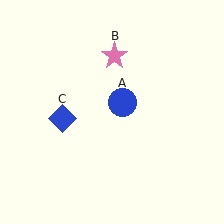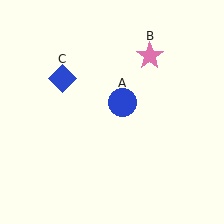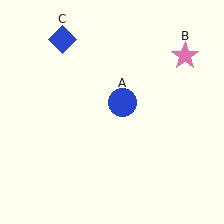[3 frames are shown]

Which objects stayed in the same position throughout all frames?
Blue circle (object A) remained stationary.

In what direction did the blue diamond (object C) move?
The blue diamond (object C) moved up.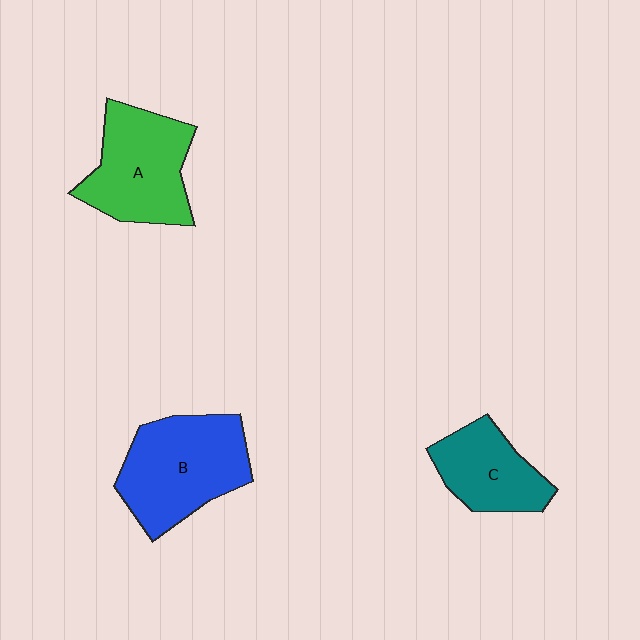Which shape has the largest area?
Shape B (blue).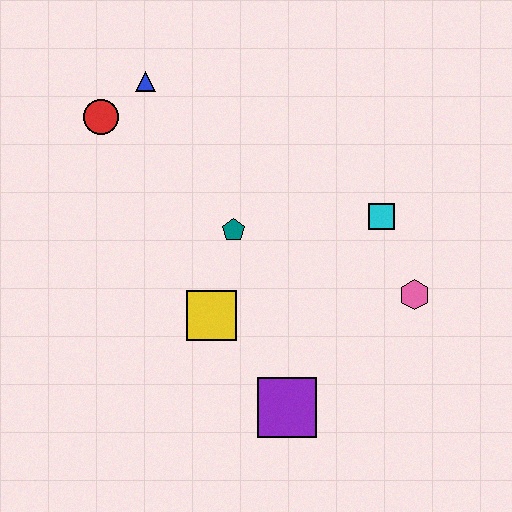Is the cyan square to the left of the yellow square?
No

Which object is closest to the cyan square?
The pink hexagon is closest to the cyan square.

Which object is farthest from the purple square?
The blue triangle is farthest from the purple square.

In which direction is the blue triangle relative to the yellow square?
The blue triangle is above the yellow square.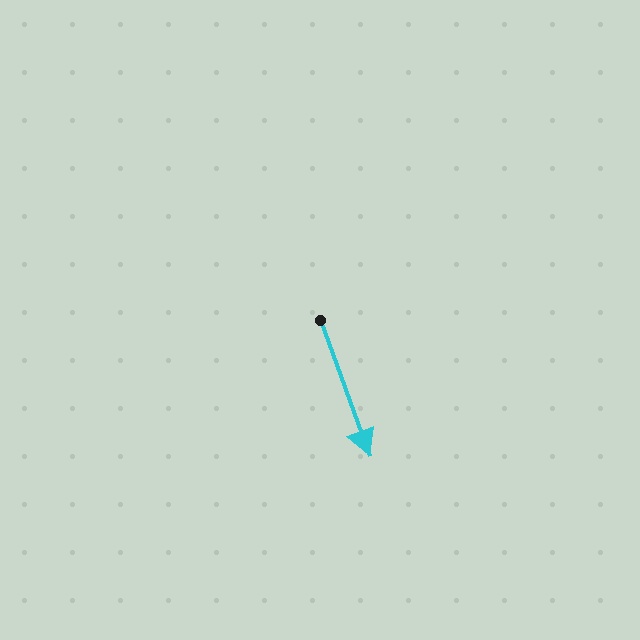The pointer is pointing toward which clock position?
Roughly 5 o'clock.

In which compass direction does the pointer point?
South.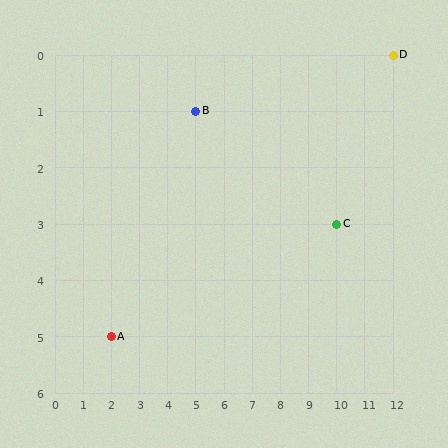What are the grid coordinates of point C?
Point C is at grid coordinates (10, 3).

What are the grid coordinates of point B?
Point B is at grid coordinates (5, 1).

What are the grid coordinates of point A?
Point A is at grid coordinates (2, 5).